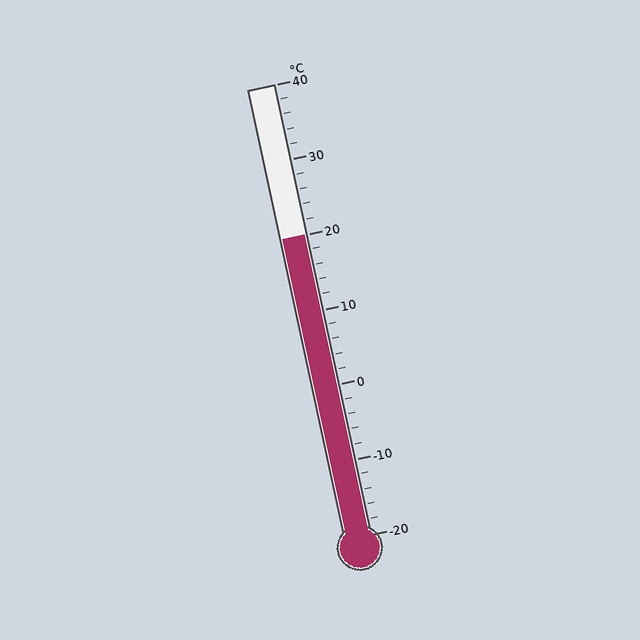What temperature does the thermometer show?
The thermometer shows approximately 20°C.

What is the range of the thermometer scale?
The thermometer scale ranges from -20°C to 40°C.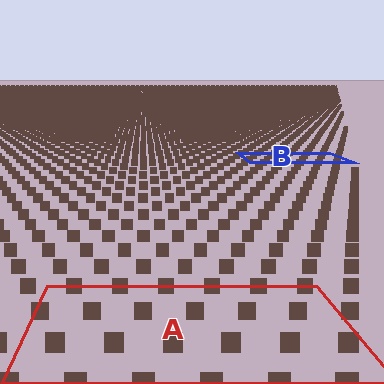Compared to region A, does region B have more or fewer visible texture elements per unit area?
Region B has more texture elements per unit area — they are packed more densely because it is farther away.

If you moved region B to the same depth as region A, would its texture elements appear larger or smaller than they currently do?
They would appear larger. At a closer depth, the same texture elements are projected at a bigger on-screen size.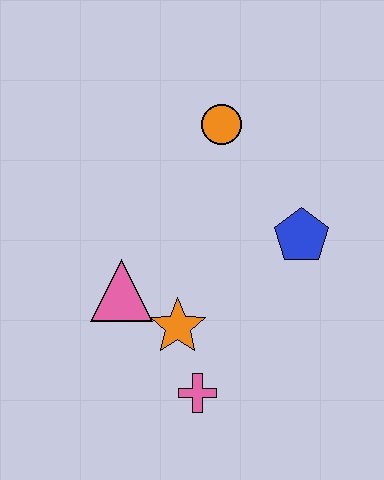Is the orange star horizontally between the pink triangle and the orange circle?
Yes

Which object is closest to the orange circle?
The blue pentagon is closest to the orange circle.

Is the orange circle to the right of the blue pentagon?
No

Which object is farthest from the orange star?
The orange circle is farthest from the orange star.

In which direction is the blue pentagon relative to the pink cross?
The blue pentagon is above the pink cross.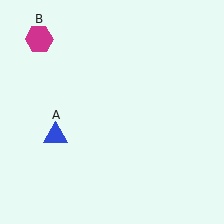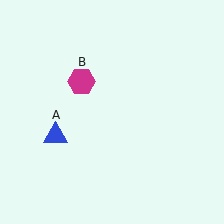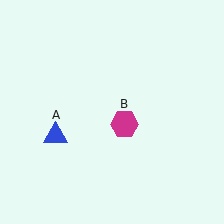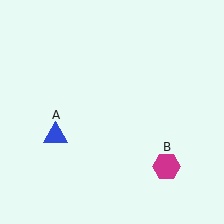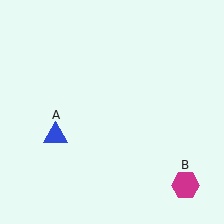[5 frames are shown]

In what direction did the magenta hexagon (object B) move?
The magenta hexagon (object B) moved down and to the right.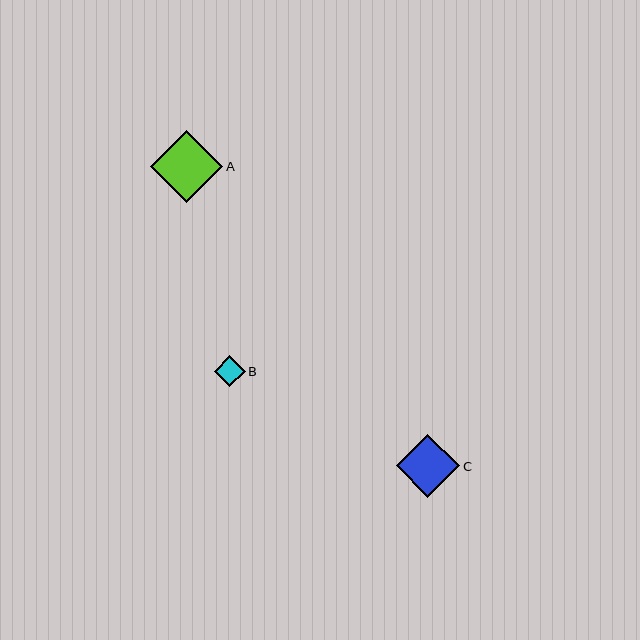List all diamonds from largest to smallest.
From largest to smallest: A, C, B.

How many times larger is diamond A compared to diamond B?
Diamond A is approximately 2.3 times the size of diamond B.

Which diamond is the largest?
Diamond A is the largest with a size of approximately 72 pixels.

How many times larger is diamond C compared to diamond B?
Diamond C is approximately 2.1 times the size of diamond B.